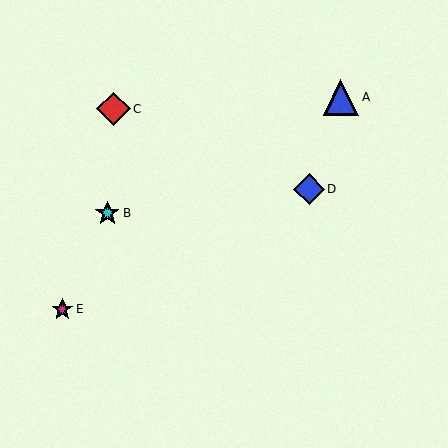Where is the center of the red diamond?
The center of the red diamond is at (114, 109).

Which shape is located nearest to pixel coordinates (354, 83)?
The blue triangle (labeled A) at (341, 97) is nearest to that location.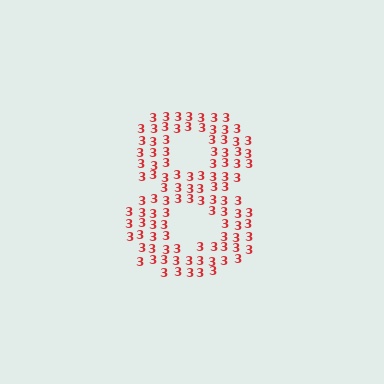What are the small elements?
The small elements are digit 3's.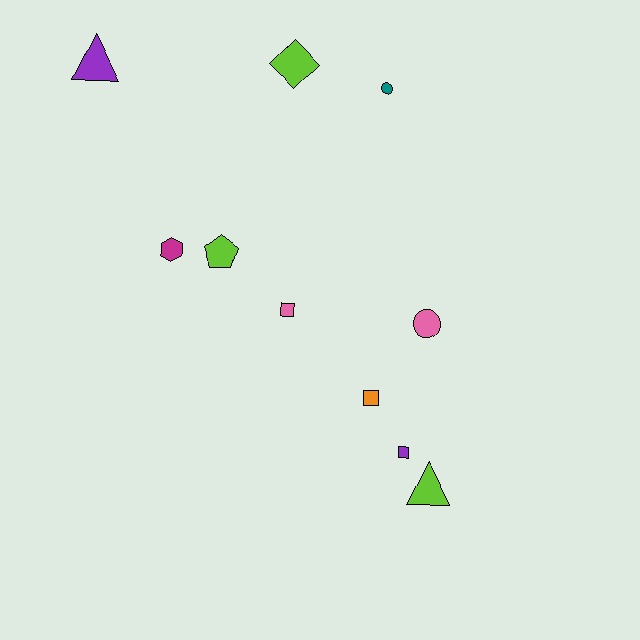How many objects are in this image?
There are 10 objects.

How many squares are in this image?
There are 3 squares.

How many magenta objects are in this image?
There is 1 magenta object.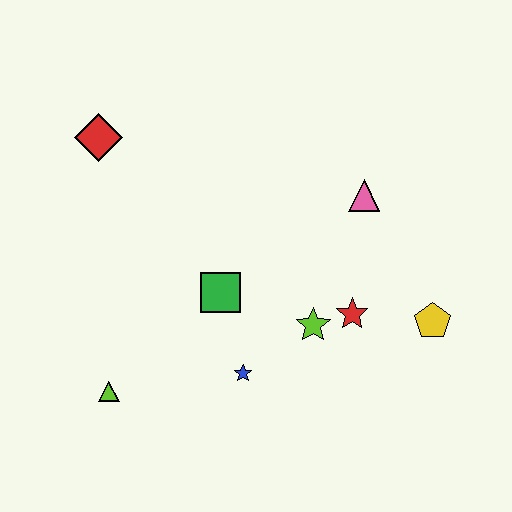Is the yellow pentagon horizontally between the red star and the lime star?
No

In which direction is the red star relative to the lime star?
The red star is to the right of the lime star.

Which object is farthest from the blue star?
The red diamond is farthest from the blue star.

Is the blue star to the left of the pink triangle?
Yes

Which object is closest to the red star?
The lime star is closest to the red star.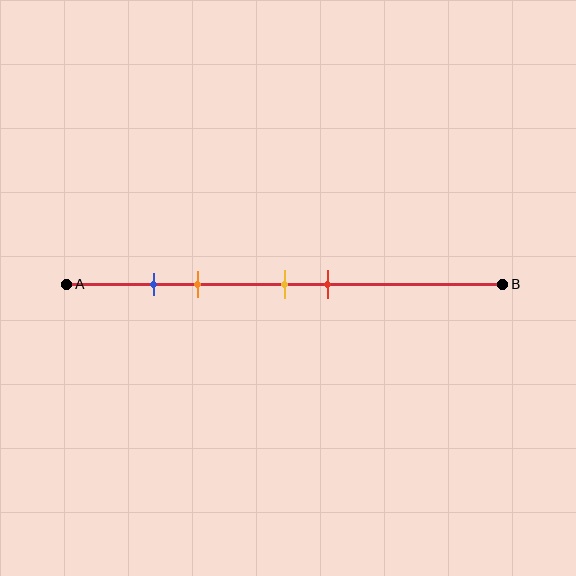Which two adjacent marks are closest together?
The blue and orange marks are the closest adjacent pair.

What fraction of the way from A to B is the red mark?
The red mark is approximately 60% (0.6) of the way from A to B.